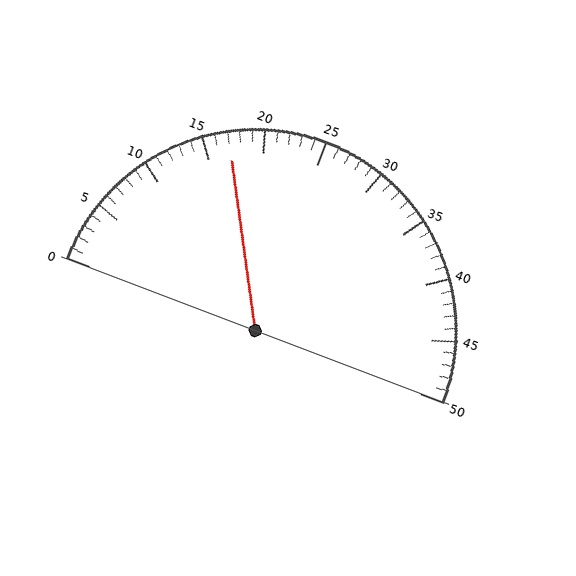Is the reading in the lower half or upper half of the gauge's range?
The reading is in the lower half of the range (0 to 50).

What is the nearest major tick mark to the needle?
The nearest major tick mark is 15.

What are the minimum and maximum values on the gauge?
The gauge ranges from 0 to 50.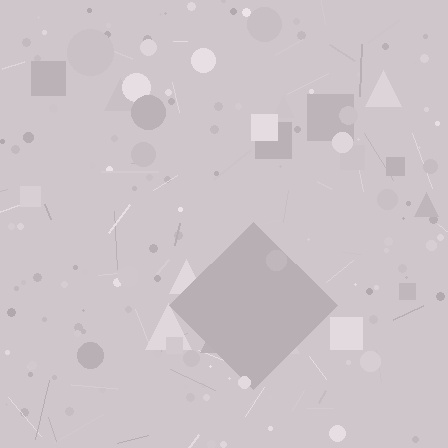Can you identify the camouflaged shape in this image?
The camouflaged shape is a diamond.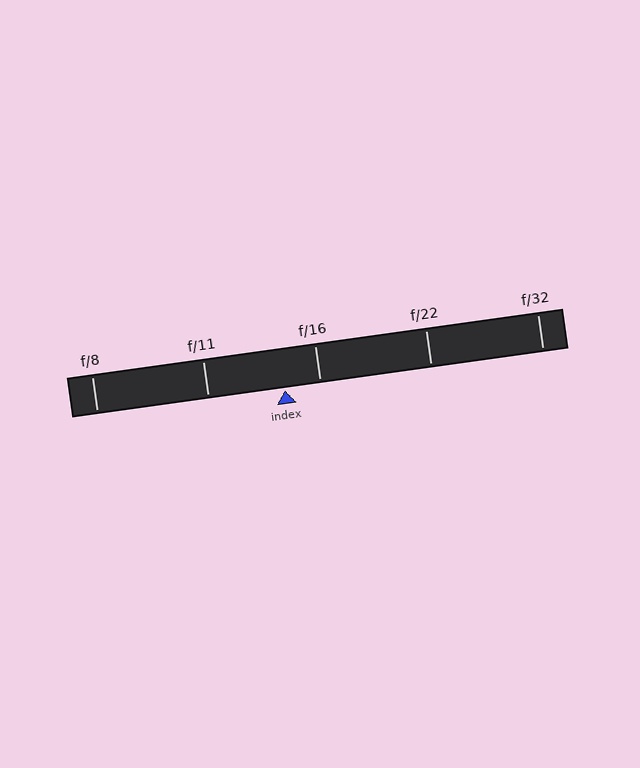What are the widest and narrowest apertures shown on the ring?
The widest aperture shown is f/8 and the narrowest is f/32.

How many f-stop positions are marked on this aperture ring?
There are 5 f-stop positions marked.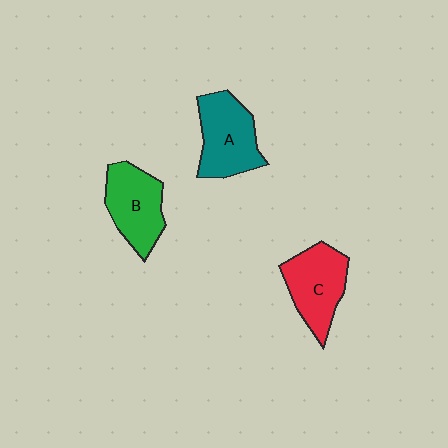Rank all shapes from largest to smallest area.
From largest to smallest: A (teal), C (red), B (green).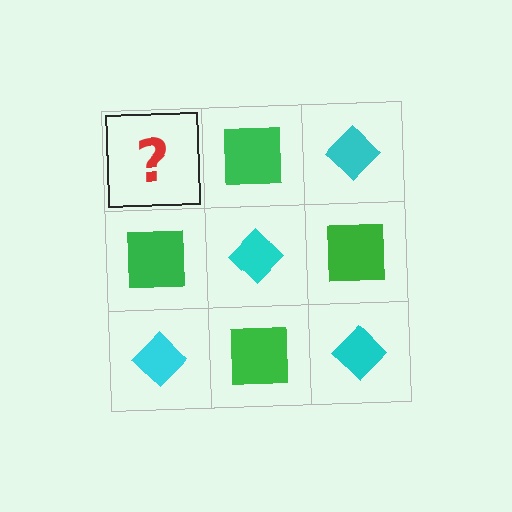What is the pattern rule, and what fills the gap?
The rule is that it alternates cyan diamond and green square in a checkerboard pattern. The gap should be filled with a cyan diamond.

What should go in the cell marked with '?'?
The missing cell should contain a cyan diamond.